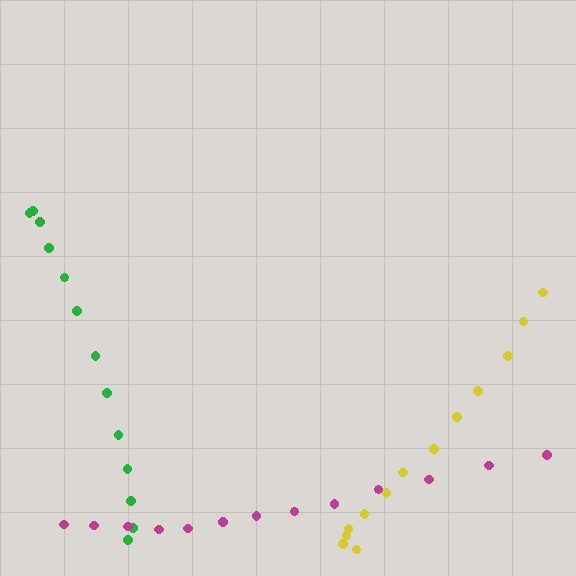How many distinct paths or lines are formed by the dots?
There are 3 distinct paths.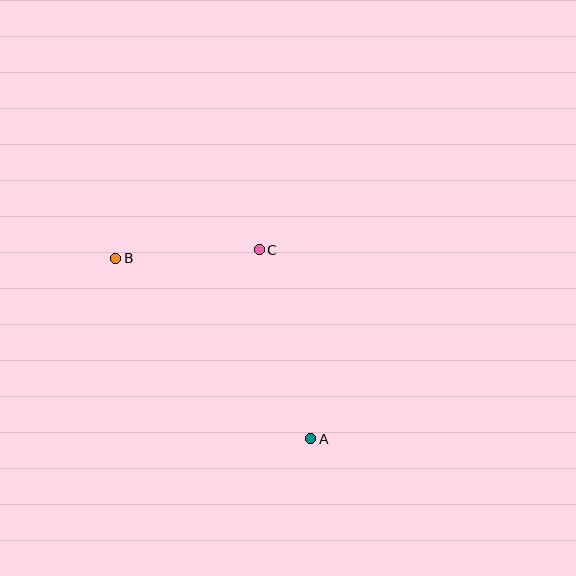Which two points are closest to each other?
Points B and C are closest to each other.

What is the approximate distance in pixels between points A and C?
The distance between A and C is approximately 196 pixels.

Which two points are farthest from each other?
Points A and B are farthest from each other.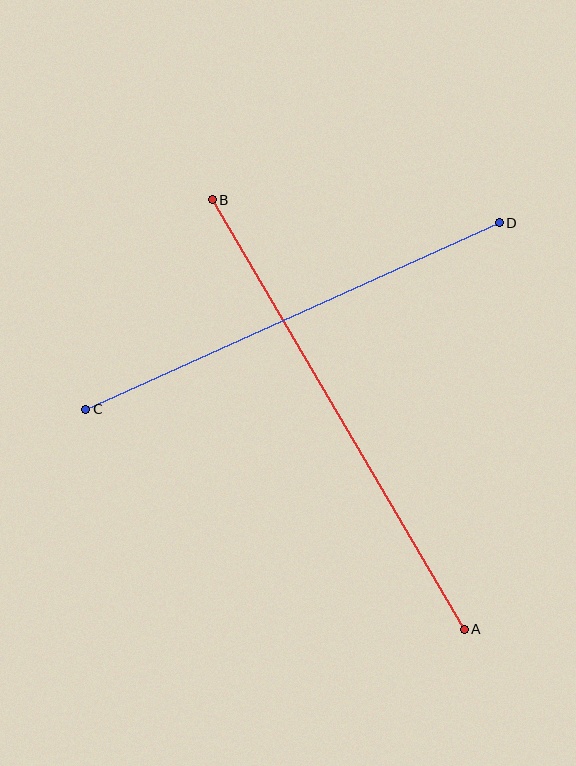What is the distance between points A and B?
The distance is approximately 498 pixels.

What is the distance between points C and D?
The distance is approximately 454 pixels.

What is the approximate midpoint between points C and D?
The midpoint is at approximately (292, 316) pixels.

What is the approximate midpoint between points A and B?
The midpoint is at approximately (338, 415) pixels.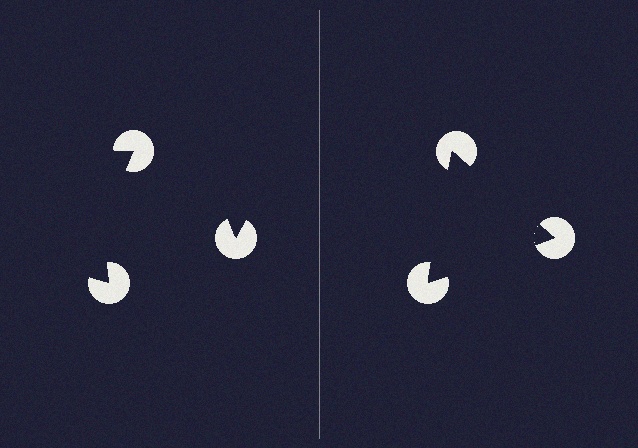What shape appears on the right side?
An illusory triangle.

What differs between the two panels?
The pac-man discs are positioned identically on both sides; only the wedge orientations differ. On the right they align to a triangle; on the left they are misaligned.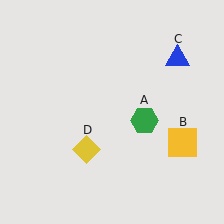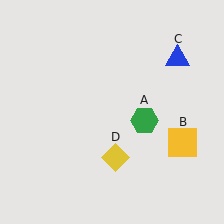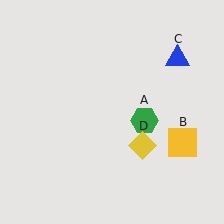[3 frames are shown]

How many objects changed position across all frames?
1 object changed position: yellow diamond (object D).